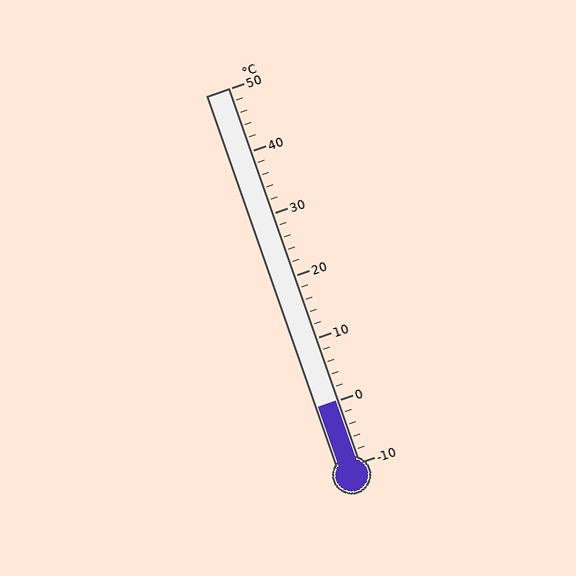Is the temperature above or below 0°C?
The temperature is at 0°C.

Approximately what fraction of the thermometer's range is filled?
The thermometer is filled to approximately 15% of its range.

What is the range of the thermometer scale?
The thermometer scale ranges from -10°C to 50°C.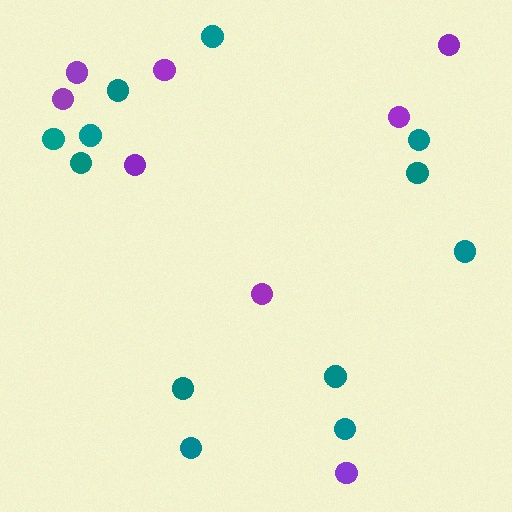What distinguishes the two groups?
There are 2 groups: one group of purple circles (8) and one group of teal circles (12).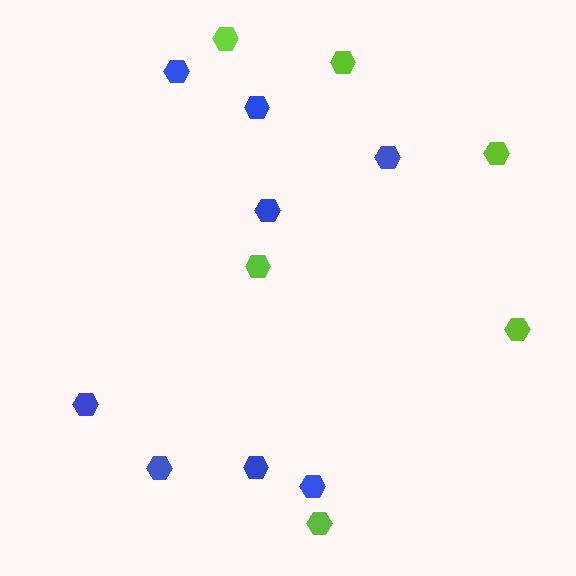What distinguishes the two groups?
There are 2 groups: one group of blue hexagons (8) and one group of lime hexagons (6).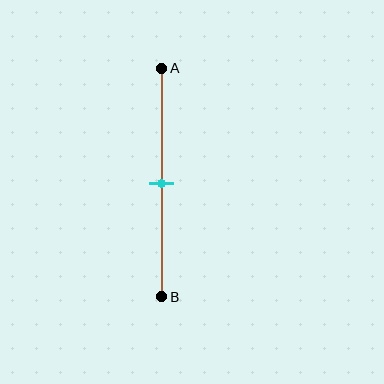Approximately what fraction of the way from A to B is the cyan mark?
The cyan mark is approximately 50% of the way from A to B.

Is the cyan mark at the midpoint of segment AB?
Yes, the mark is approximately at the midpoint.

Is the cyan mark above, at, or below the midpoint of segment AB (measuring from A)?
The cyan mark is approximately at the midpoint of segment AB.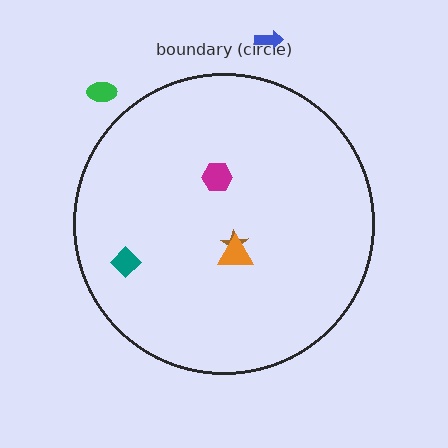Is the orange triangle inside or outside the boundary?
Inside.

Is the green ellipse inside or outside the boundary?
Outside.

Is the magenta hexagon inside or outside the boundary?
Inside.